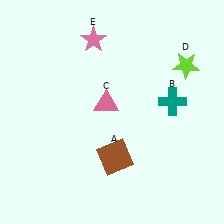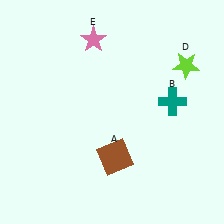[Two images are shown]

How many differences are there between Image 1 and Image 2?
There is 1 difference between the two images.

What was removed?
The pink triangle (C) was removed in Image 2.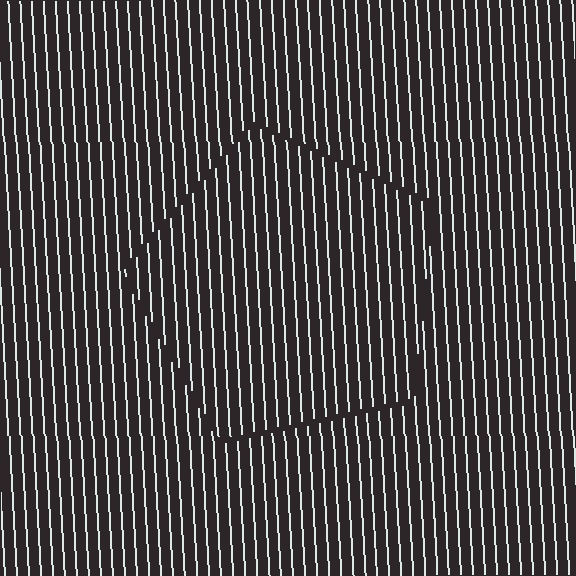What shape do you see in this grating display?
An illusory pentagon. The interior of the shape contains the same grating, shifted by half a period — the contour is defined by the phase discontinuity where line-ends from the inner and outer gratings abut.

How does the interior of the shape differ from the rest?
The interior of the shape contains the same grating, shifted by half a period — the contour is defined by the phase discontinuity where line-ends from the inner and outer gratings abut.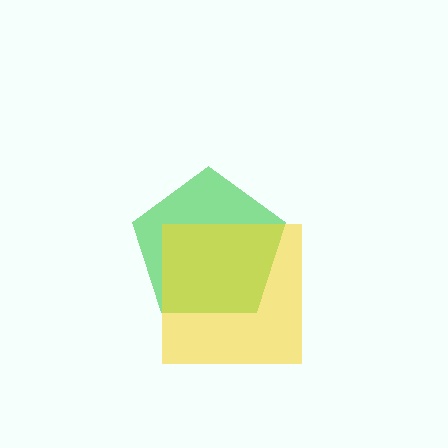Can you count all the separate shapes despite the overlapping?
Yes, there are 2 separate shapes.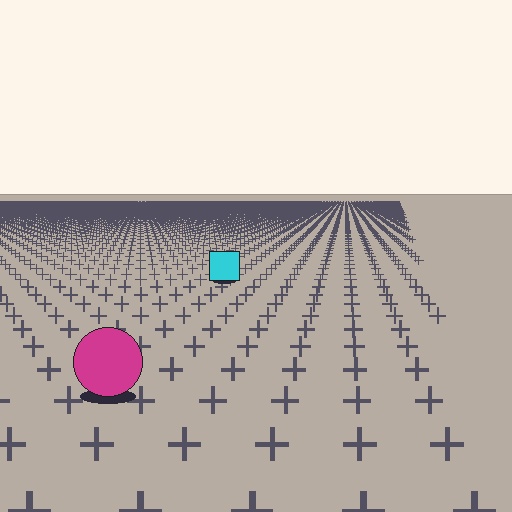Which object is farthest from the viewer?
The cyan square is farthest from the viewer. It appears smaller and the ground texture around it is denser.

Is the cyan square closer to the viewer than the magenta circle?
No. The magenta circle is closer — you can tell from the texture gradient: the ground texture is coarser near it.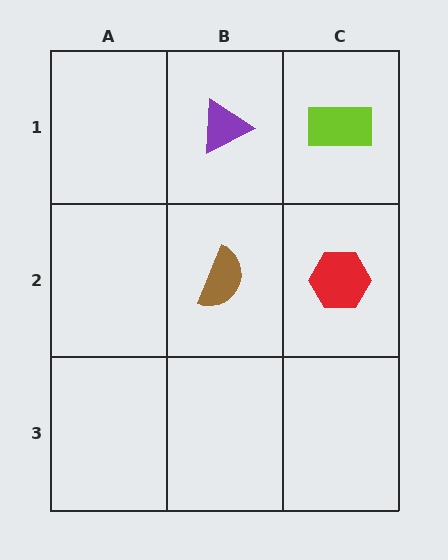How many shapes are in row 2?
2 shapes.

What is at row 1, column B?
A purple triangle.